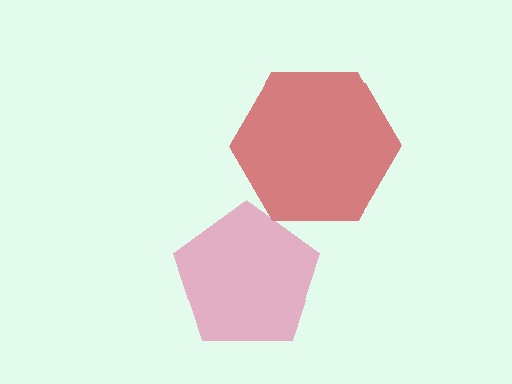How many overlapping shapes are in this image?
There are 2 overlapping shapes in the image.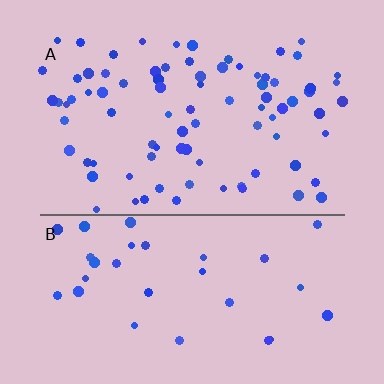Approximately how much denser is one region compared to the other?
Approximately 2.6× — region A over region B.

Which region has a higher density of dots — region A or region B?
A (the top).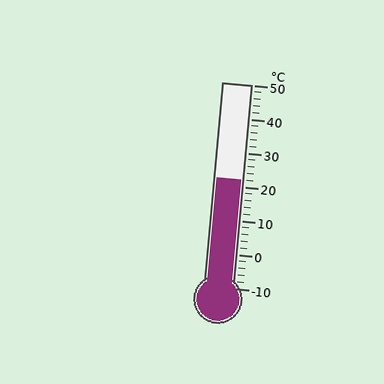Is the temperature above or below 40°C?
The temperature is below 40°C.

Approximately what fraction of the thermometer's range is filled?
The thermometer is filled to approximately 55% of its range.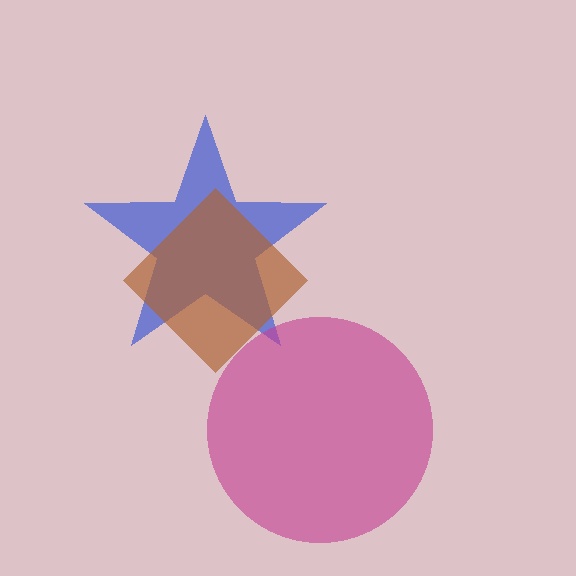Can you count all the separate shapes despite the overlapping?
Yes, there are 3 separate shapes.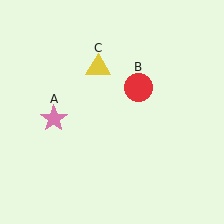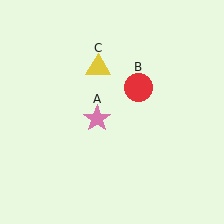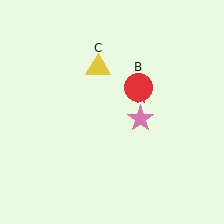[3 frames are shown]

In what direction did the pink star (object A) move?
The pink star (object A) moved right.